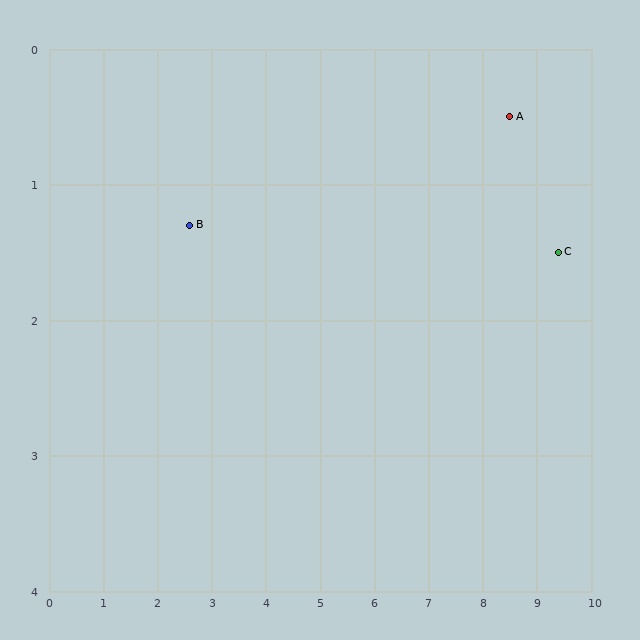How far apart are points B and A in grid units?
Points B and A are about 6.0 grid units apart.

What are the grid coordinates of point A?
Point A is at approximately (8.5, 0.5).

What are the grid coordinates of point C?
Point C is at approximately (9.4, 1.5).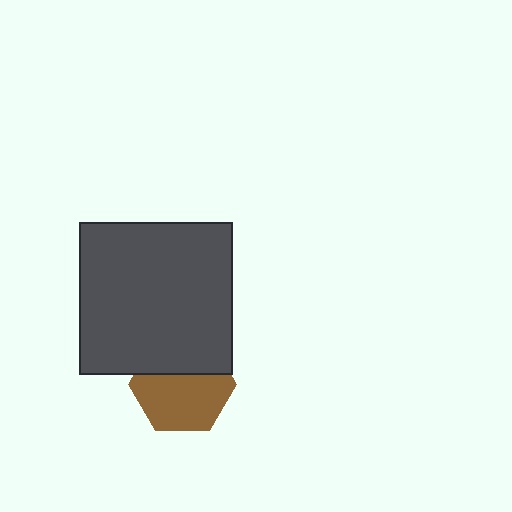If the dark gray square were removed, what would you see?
You would see the complete brown hexagon.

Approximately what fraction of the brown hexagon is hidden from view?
Roughly 38% of the brown hexagon is hidden behind the dark gray square.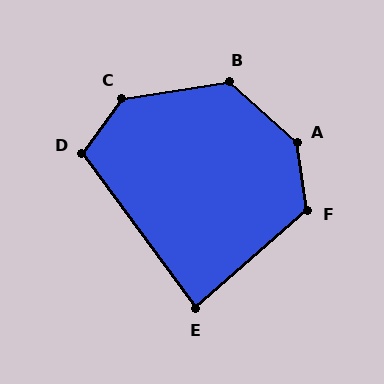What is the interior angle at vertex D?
Approximately 108 degrees (obtuse).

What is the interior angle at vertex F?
Approximately 123 degrees (obtuse).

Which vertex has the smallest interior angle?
E, at approximately 85 degrees.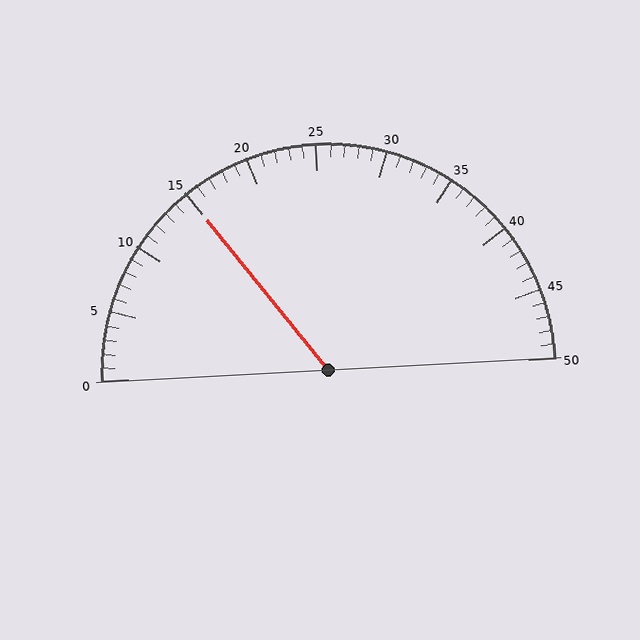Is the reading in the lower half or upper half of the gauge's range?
The reading is in the lower half of the range (0 to 50).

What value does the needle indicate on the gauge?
The needle indicates approximately 15.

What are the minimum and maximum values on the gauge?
The gauge ranges from 0 to 50.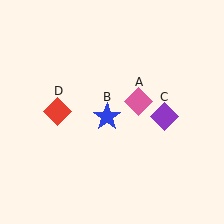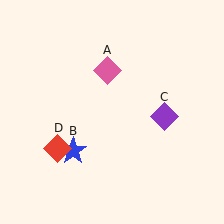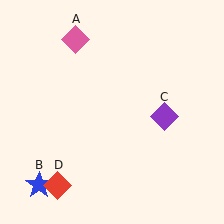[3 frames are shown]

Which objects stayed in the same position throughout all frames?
Purple diamond (object C) remained stationary.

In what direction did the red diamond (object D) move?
The red diamond (object D) moved down.